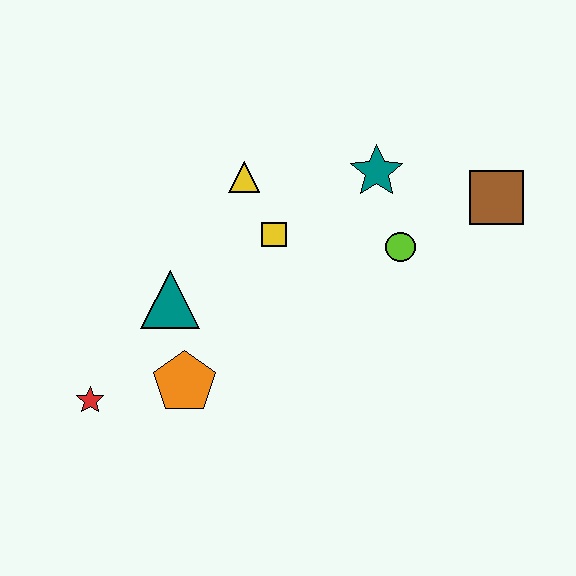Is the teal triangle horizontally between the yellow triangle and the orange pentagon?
No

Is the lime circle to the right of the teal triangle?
Yes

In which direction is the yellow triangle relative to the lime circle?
The yellow triangle is to the left of the lime circle.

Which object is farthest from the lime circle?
The red star is farthest from the lime circle.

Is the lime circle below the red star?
No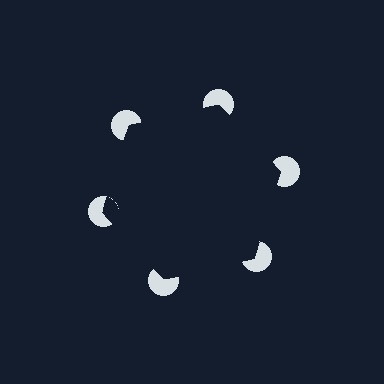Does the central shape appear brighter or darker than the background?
It typically appears slightly darker than the background, even though no actual brightness change is drawn.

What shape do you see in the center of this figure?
An illusory hexagon — its edges are inferred from the aligned wedge cuts in the pac-man discs, not physically drawn.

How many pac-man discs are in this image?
There are 6 — one at each vertex of the illusory hexagon.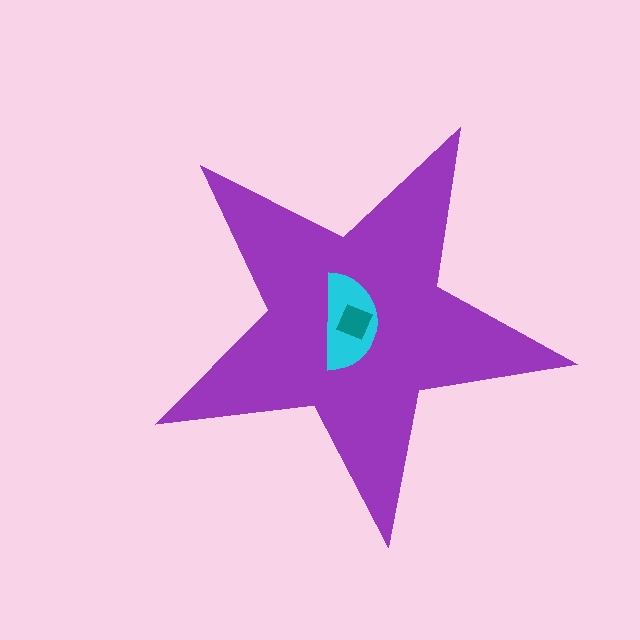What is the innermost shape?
The teal square.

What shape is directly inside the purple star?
The cyan semicircle.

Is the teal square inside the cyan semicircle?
Yes.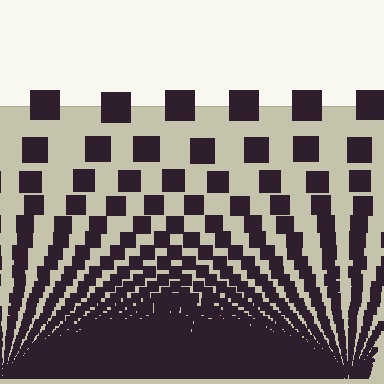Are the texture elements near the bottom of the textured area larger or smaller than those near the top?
Smaller. The gradient is inverted — elements near the bottom are smaller and denser.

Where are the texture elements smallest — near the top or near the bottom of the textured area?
Near the bottom.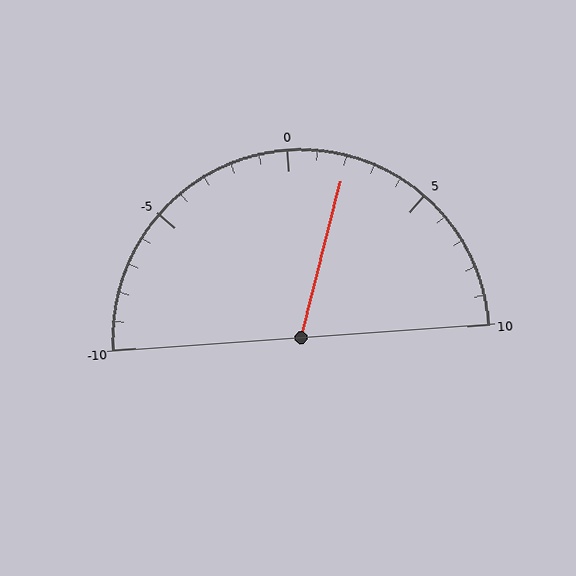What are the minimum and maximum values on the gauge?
The gauge ranges from -10 to 10.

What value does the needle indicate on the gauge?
The needle indicates approximately 2.